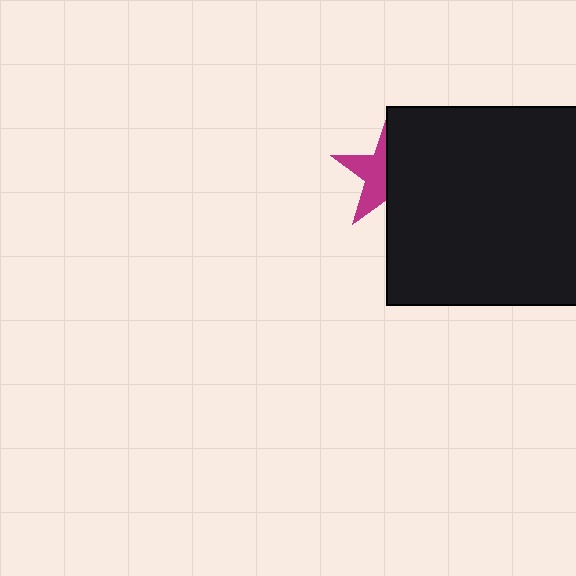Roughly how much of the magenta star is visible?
A small part of it is visible (roughly 44%).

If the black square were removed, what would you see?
You would see the complete magenta star.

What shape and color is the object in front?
The object in front is a black square.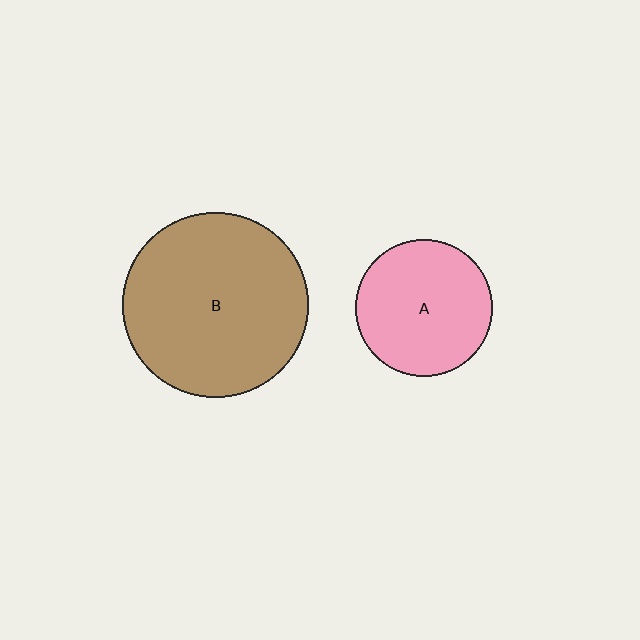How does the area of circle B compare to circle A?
Approximately 1.8 times.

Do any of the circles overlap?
No, none of the circles overlap.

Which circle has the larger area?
Circle B (brown).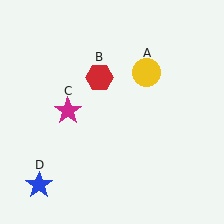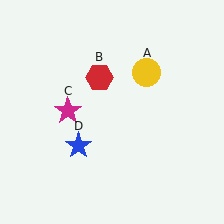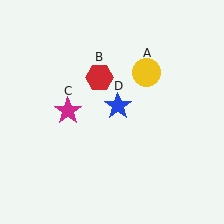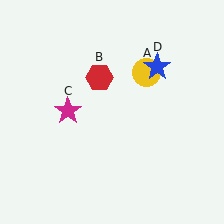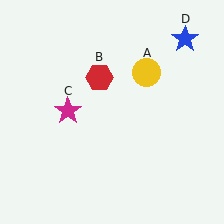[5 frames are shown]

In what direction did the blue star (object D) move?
The blue star (object D) moved up and to the right.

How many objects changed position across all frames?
1 object changed position: blue star (object D).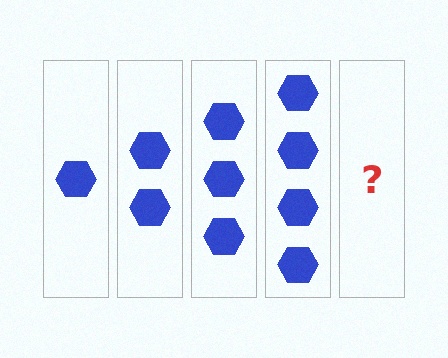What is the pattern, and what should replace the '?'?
The pattern is that each step adds one more hexagon. The '?' should be 5 hexagons.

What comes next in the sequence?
The next element should be 5 hexagons.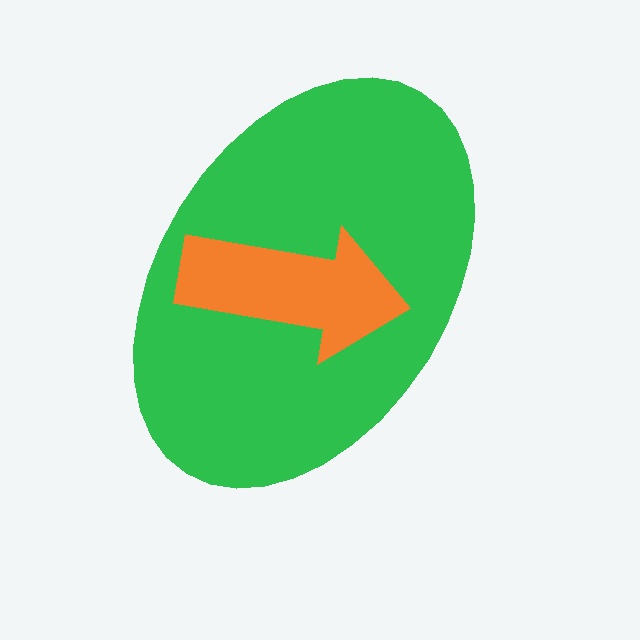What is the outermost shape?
The green ellipse.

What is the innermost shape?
The orange arrow.